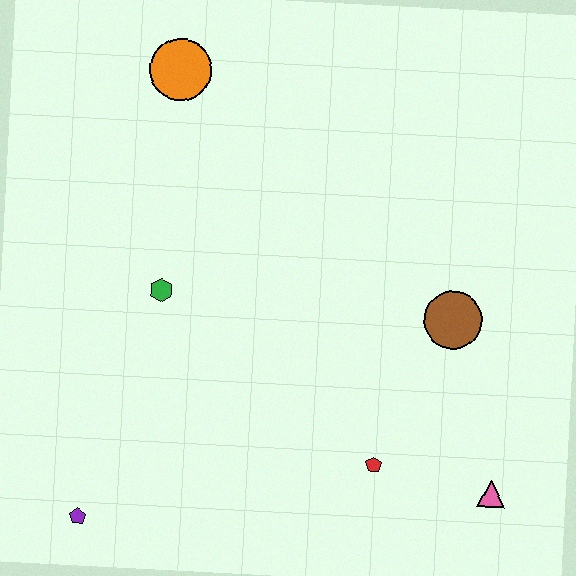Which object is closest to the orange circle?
The green hexagon is closest to the orange circle.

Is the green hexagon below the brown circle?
No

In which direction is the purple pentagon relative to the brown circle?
The purple pentagon is to the left of the brown circle.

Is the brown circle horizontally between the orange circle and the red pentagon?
No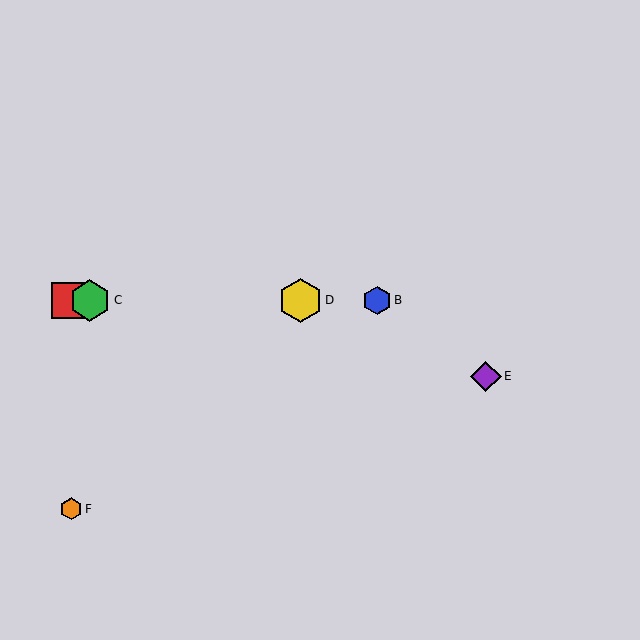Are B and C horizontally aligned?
Yes, both are at y≈301.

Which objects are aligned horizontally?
Objects A, B, C, D are aligned horizontally.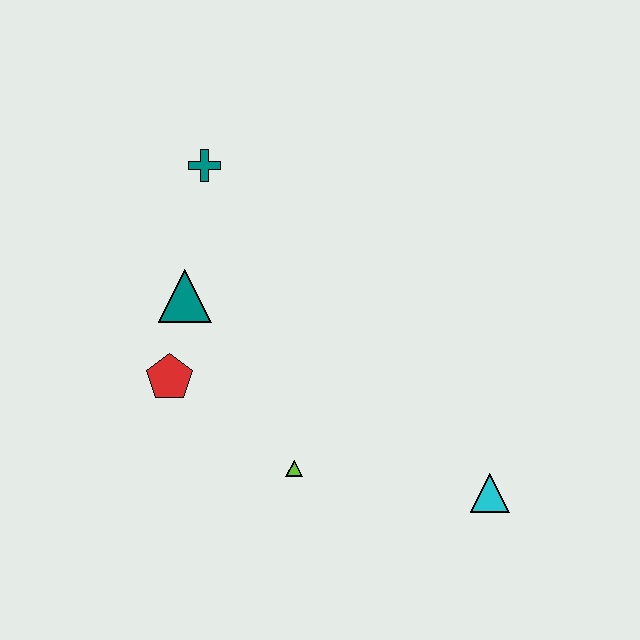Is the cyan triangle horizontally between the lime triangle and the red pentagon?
No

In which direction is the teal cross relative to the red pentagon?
The teal cross is above the red pentagon.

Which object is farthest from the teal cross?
The cyan triangle is farthest from the teal cross.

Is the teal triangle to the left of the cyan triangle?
Yes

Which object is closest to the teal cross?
The teal triangle is closest to the teal cross.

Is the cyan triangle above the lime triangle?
No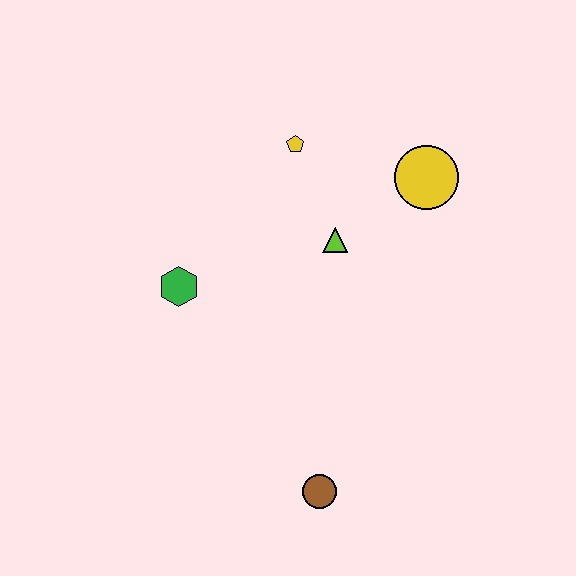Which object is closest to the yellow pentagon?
The lime triangle is closest to the yellow pentagon.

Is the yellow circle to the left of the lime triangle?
No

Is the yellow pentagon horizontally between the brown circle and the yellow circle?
No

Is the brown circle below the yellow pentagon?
Yes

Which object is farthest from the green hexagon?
The yellow circle is farthest from the green hexagon.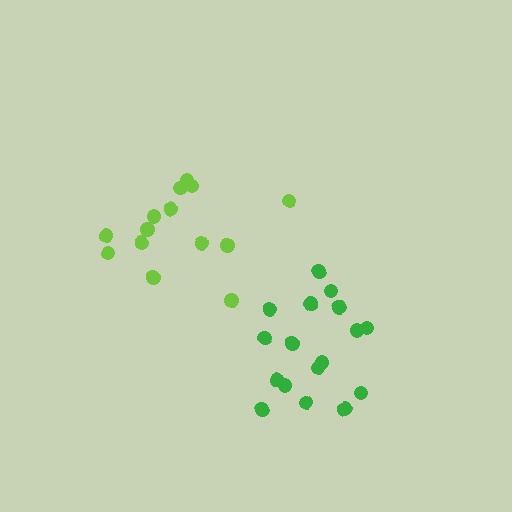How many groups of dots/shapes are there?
There are 2 groups.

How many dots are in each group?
Group 1: 14 dots, Group 2: 18 dots (32 total).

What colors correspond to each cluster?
The clusters are colored: lime, green.